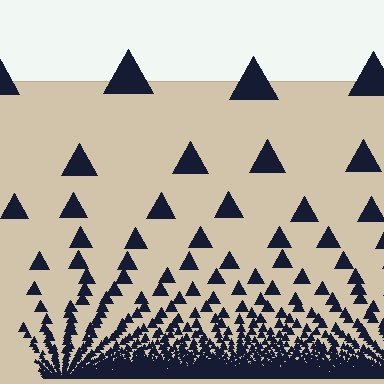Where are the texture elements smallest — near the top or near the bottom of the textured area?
Near the bottom.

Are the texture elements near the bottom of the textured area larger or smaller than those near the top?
Smaller. The gradient is inverted — elements near the bottom are smaller and denser.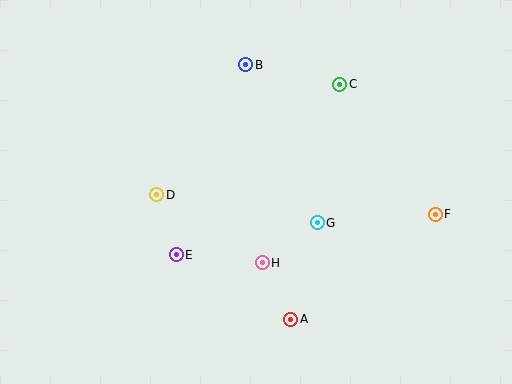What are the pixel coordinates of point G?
Point G is at (317, 223).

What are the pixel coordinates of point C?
Point C is at (340, 84).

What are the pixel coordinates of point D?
Point D is at (157, 195).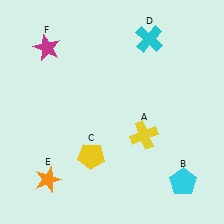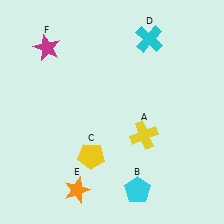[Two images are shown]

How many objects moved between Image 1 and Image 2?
2 objects moved between the two images.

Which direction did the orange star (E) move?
The orange star (E) moved right.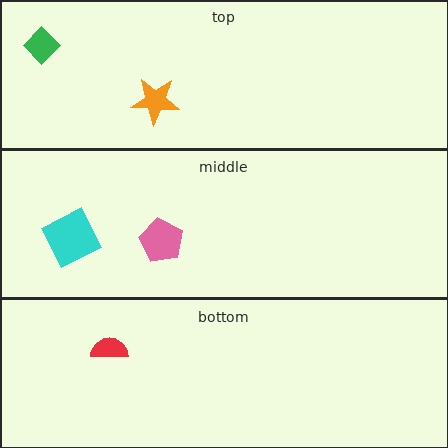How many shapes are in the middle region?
2.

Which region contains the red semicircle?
The bottom region.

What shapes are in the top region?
The orange star, the green diamond.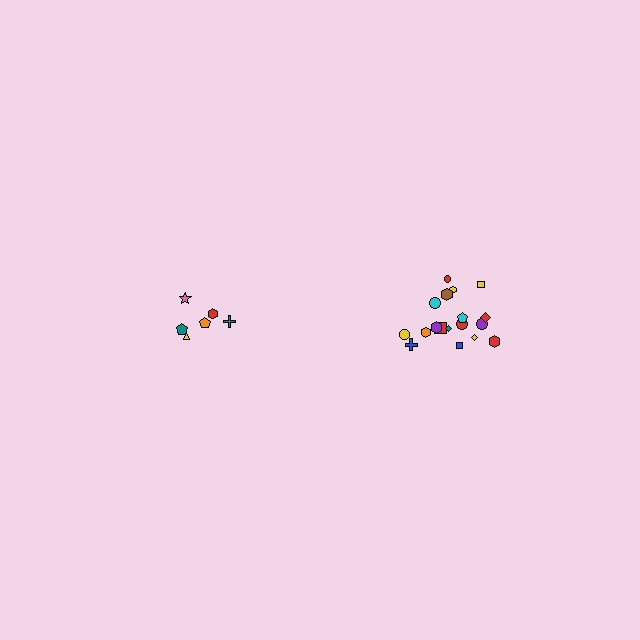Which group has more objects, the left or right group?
The right group.